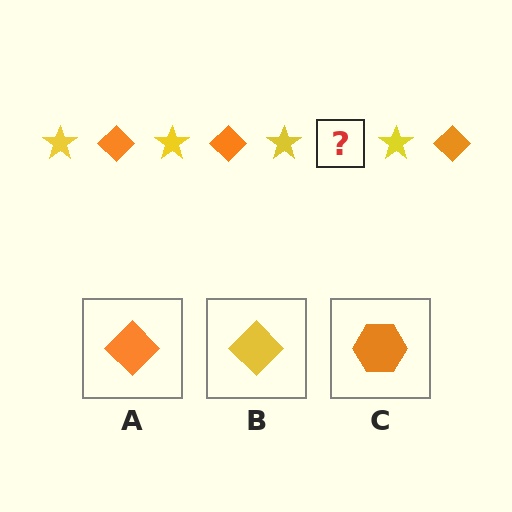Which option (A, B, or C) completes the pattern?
A.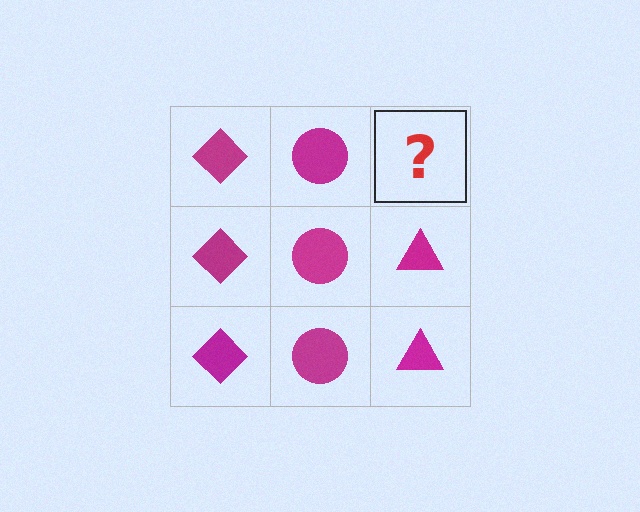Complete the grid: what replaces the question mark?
The question mark should be replaced with a magenta triangle.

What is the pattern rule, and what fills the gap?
The rule is that each column has a consistent shape. The gap should be filled with a magenta triangle.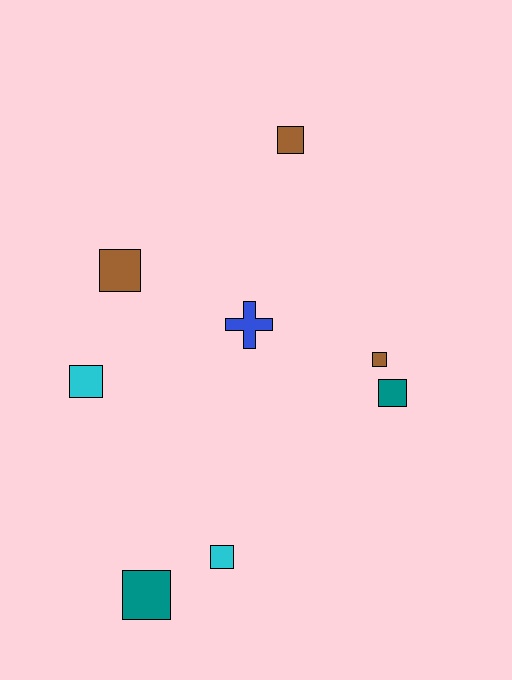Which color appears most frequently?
Brown, with 3 objects.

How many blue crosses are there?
There is 1 blue cross.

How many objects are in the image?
There are 8 objects.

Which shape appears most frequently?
Square, with 7 objects.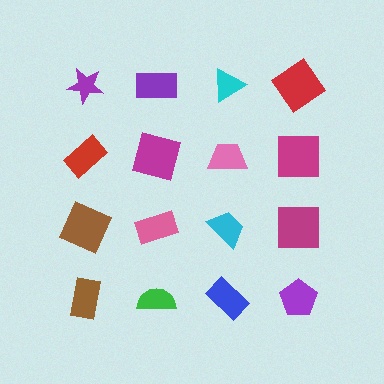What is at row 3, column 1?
A brown square.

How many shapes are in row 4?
4 shapes.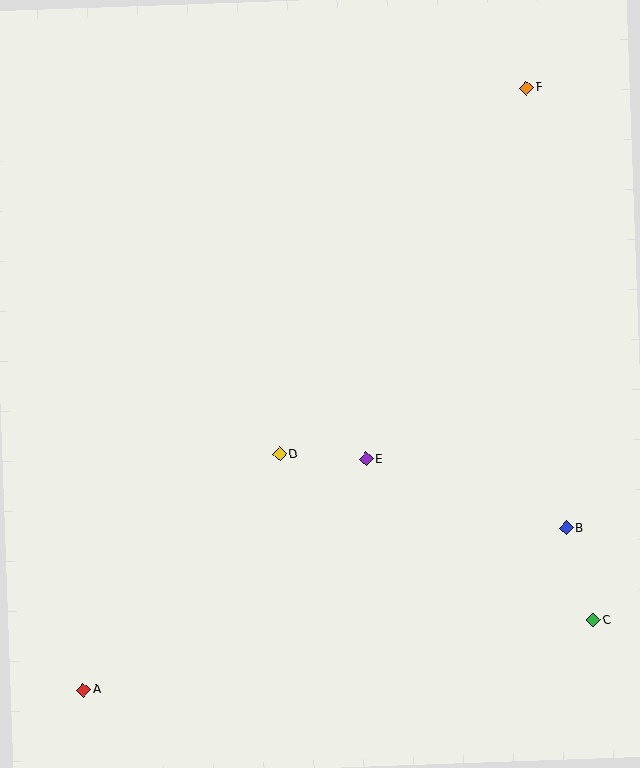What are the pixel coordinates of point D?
Point D is at (280, 454).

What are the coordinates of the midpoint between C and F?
The midpoint between C and F is at (560, 354).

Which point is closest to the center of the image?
Point D at (280, 454) is closest to the center.